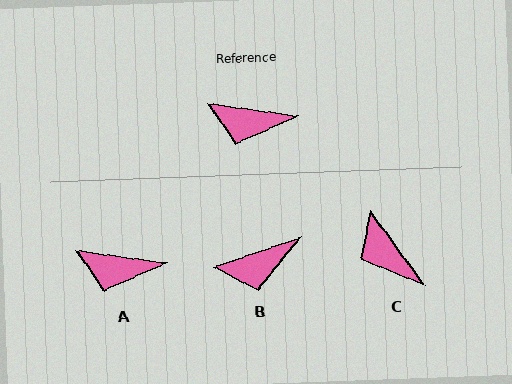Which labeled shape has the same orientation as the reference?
A.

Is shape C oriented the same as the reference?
No, it is off by about 46 degrees.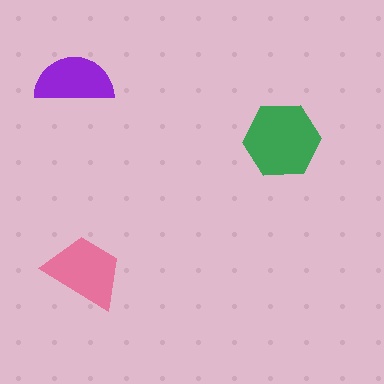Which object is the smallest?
The purple semicircle.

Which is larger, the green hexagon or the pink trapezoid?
The green hexagon.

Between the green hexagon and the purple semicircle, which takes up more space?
The green hexagon.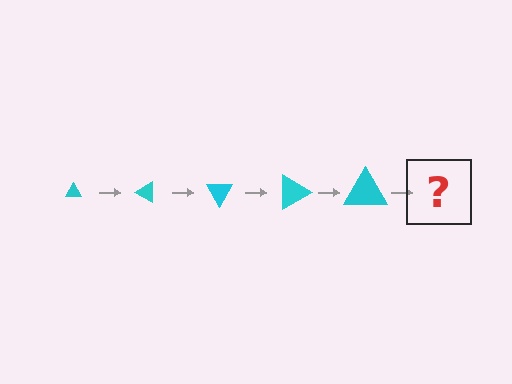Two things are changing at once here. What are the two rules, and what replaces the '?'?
The two rules are that the triangle grows larger each step and it rotates 30 degrees each step. The '?' should be a triangle, larger than the previous one and rotated 150 degrees from the start.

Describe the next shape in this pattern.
It should be a triangle, larger than the previous one and rotated 150 degrees from the start.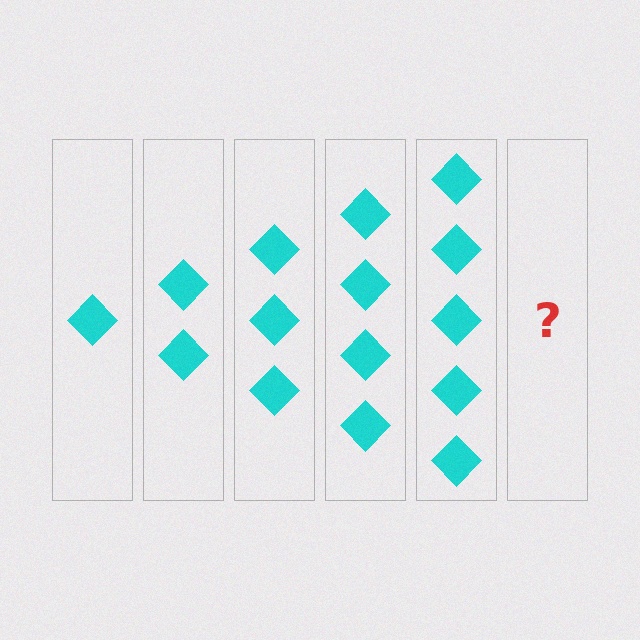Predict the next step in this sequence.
The next step is 6 diamonds.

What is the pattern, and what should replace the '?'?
The pattern is that each step adds one more diamond. The '?' should be 6 diamonds.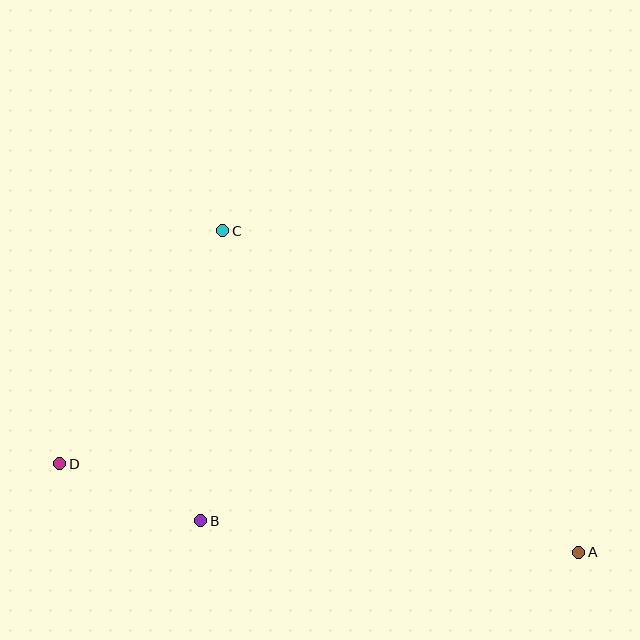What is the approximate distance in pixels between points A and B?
The distance between A and B is approximately 379 pixels.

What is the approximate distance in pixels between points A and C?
The distance between A and C is approximately 480 pixels.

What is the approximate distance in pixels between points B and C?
The distance between B and C is approximately 291 pixels.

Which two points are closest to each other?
Points B and D are closest to each other.